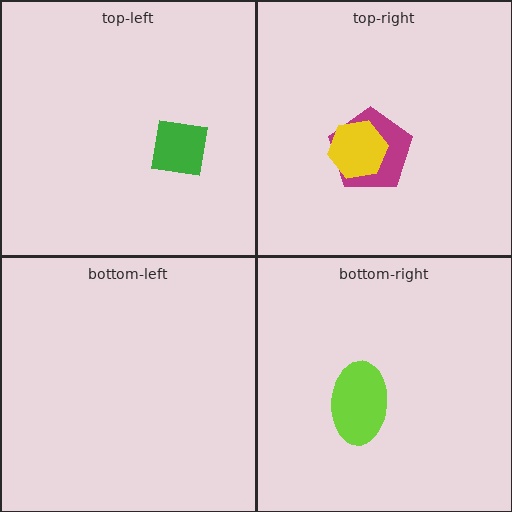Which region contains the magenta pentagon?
The top-right region.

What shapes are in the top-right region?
The magenta pentagon, the yellow hexagon.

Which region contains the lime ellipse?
The bottom-right region.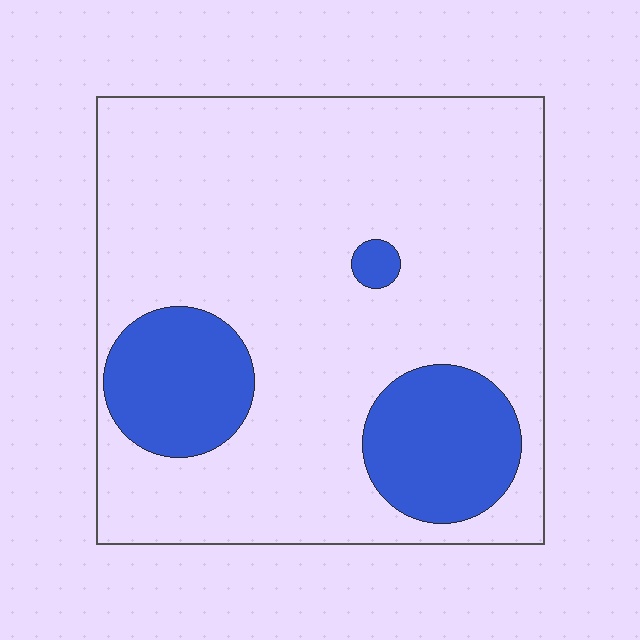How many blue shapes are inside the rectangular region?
3.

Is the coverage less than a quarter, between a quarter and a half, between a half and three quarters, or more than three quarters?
Less than a quarter.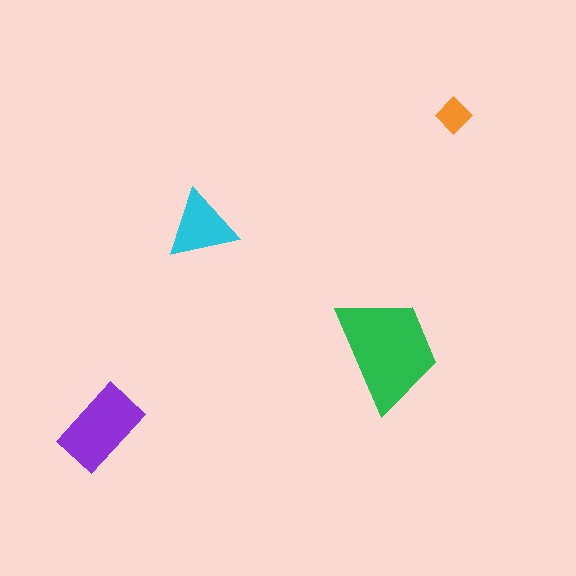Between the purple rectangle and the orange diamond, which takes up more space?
The purple rectangle.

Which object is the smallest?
The orange diamond.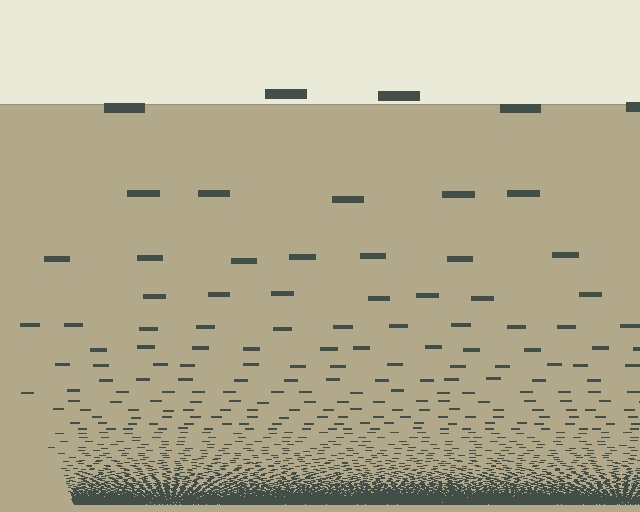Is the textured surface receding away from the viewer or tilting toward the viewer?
The surface appears to tilt toward the viewer. Texture elements get larger and sparser toward the top.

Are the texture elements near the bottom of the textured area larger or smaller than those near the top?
Smaller. The gradient is inverted — elements near the bottom are smaller and denser.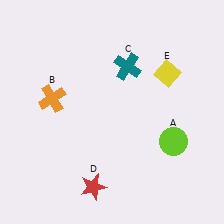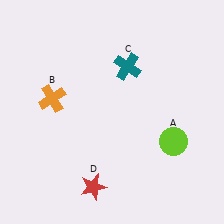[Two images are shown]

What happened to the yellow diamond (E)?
The yellow diamond (E) was removed in Image 2. It was in the top-right area of Image 1.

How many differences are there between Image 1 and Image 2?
There is 1 difference between the two images.